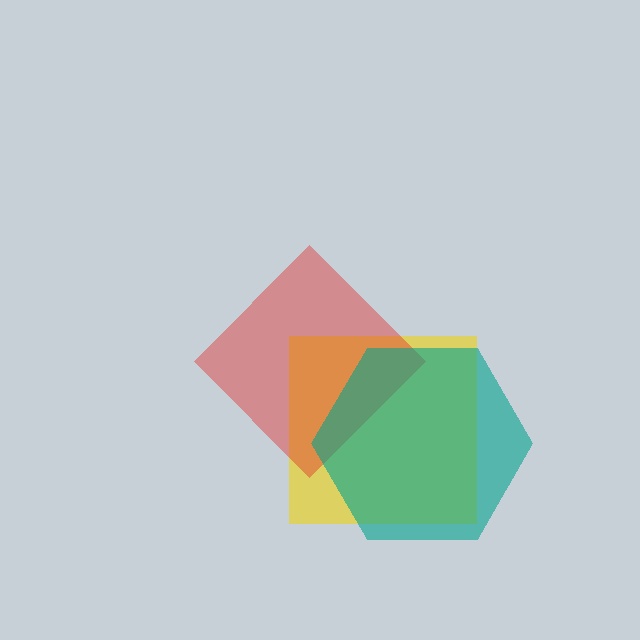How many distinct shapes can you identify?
There are 3 distinct shapes: a yellow square, a red diamond, a teal hexagon.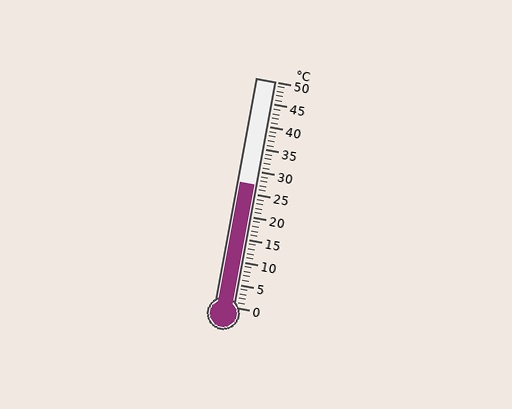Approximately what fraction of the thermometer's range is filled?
The thermometer is filled to approximately 55% of its range.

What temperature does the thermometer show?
The thermometer shows approximately 27°C.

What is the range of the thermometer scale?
The thermometer scale ranges from 0°C to 50°C.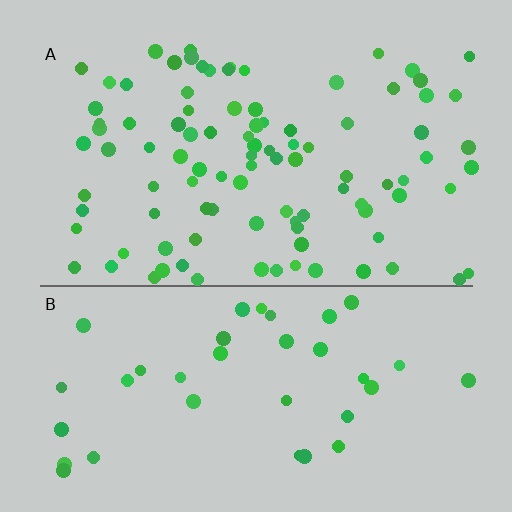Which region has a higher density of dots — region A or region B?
A (the top).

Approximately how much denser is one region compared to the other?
Approximately 2.6× — region A over region B.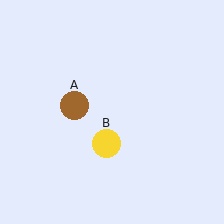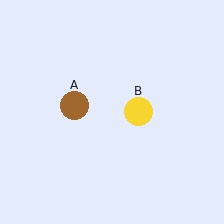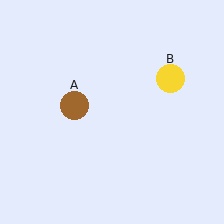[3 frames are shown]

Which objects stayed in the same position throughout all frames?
Brown circle (object A) remained stationary.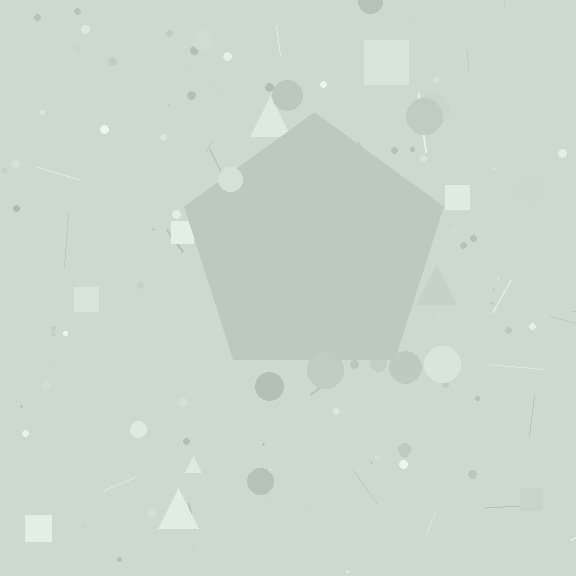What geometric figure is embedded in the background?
A pentagon is embedded in the background.